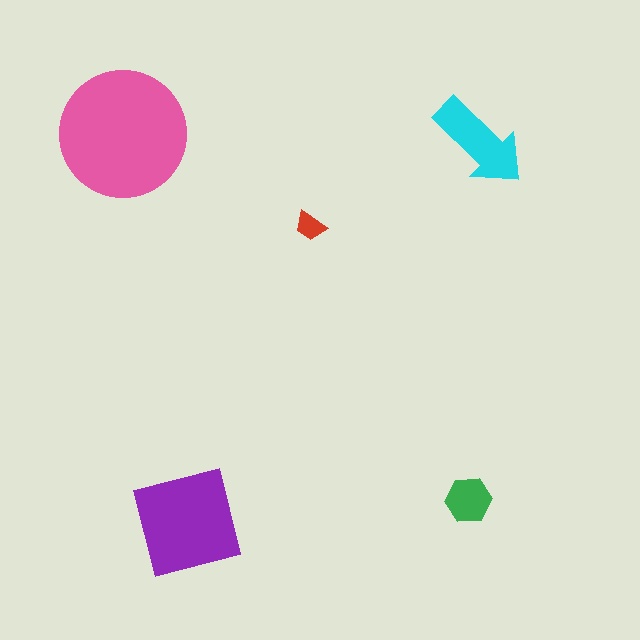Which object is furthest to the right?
The cyan arrow is rightmost.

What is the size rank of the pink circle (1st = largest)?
1st.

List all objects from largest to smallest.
The pink circle, the purple square, the cyan arrow, the green hexagon, the red trapezoid.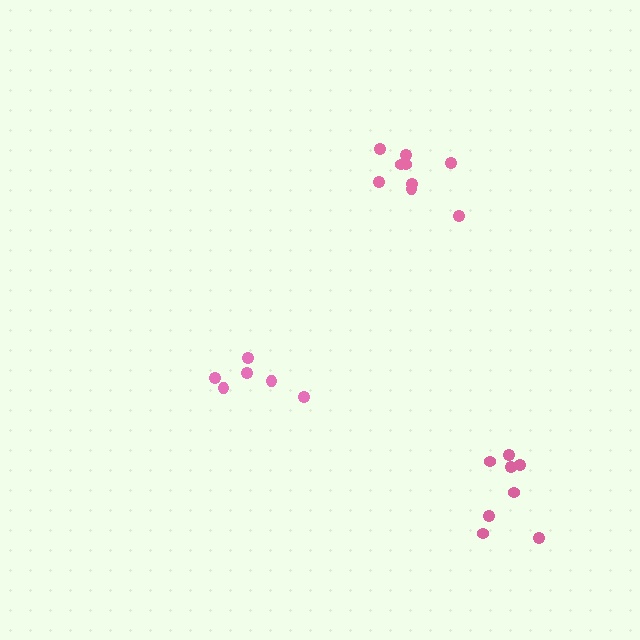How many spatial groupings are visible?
There are 3 spatial groupings.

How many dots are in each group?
Group 1: 8 dots, Group 2: 9 dots, Group 3: 6 dots (23 total).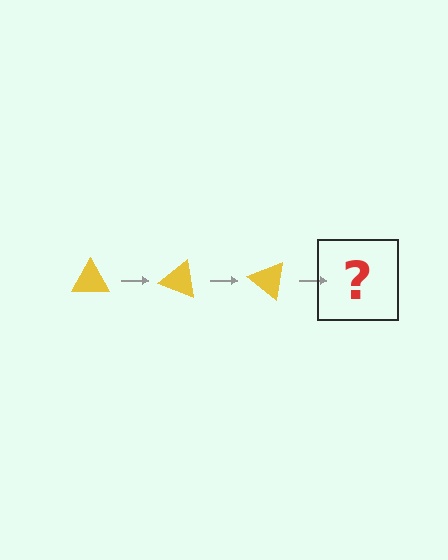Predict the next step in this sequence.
The next step is a yellow triangle rotated 60 degrees.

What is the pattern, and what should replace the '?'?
The pattern is that the triangle rotates 20 degrees each step. The '?' should be a yellow triangle rotated 60 degrees.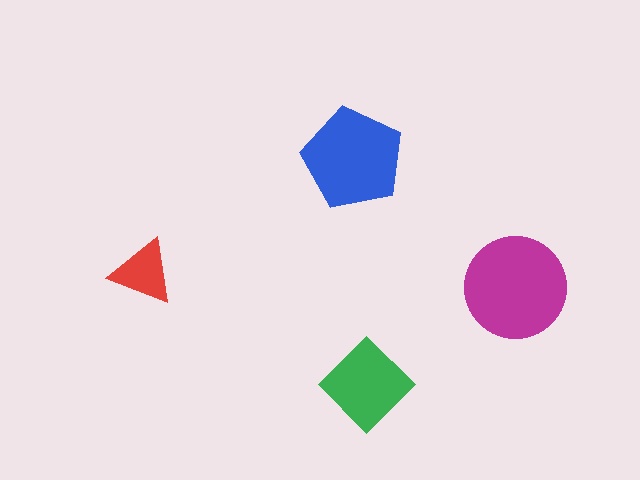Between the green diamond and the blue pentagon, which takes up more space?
The blue pentagon.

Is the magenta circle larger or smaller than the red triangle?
Larger.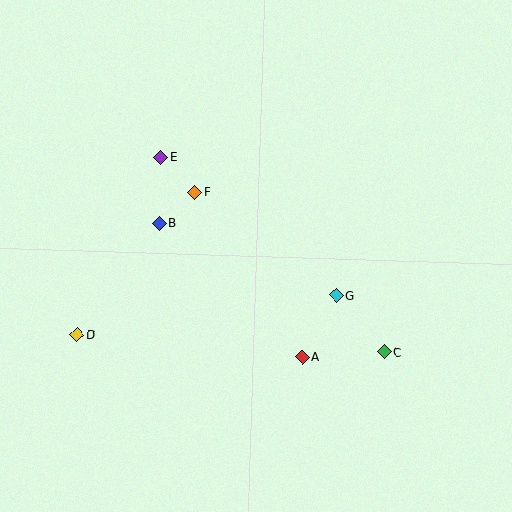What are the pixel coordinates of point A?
Point A is at (302, 357).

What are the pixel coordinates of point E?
Point E is at (161, 157).